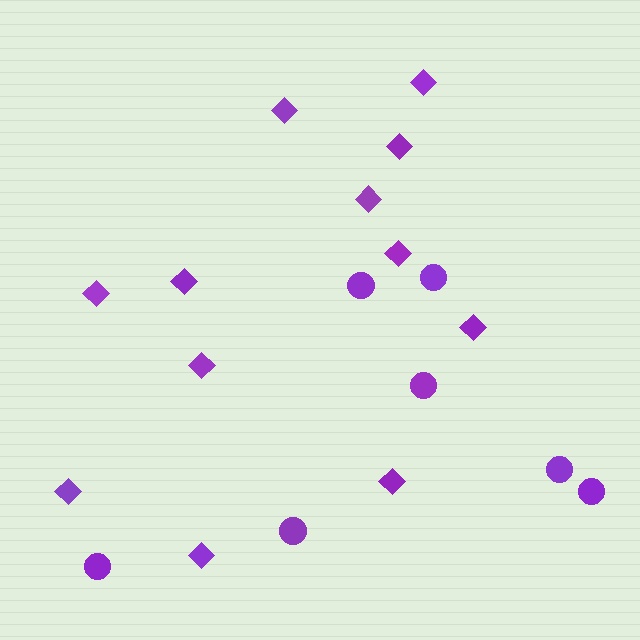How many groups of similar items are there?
There are 2 groups: one group of diamonds (12) and one group of circles (7).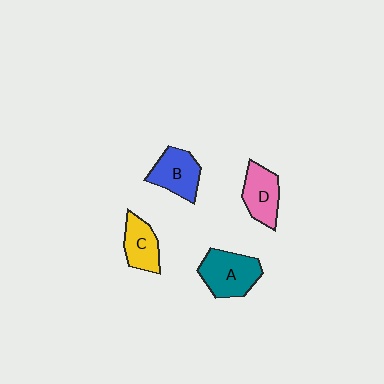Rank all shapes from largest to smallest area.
From largest to smallest: A (teal), B (blue), D (pink), C (yellow).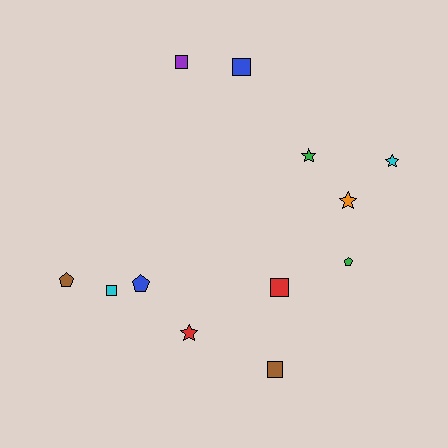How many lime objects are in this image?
There are no lime objects.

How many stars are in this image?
There are 4 stars.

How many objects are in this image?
There are 12 objects.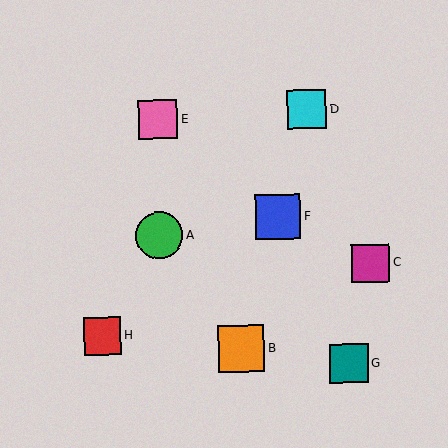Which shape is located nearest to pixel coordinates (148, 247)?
The green circle (labeled A) at (160, 235) is nearest to that location.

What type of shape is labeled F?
Shape F is a blue square.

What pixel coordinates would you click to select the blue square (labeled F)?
Click at (278, 217) to select the blue square F.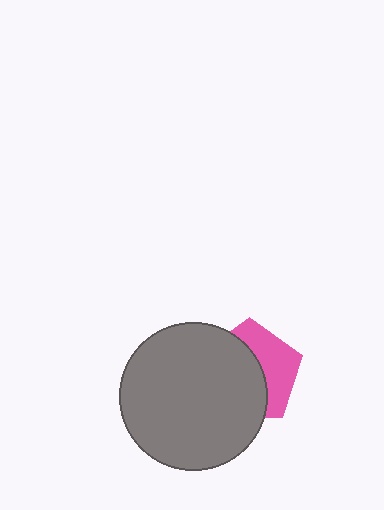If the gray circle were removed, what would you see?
You would see the complete pink pentagon.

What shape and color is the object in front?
The object in front is a gray circle.